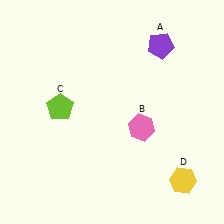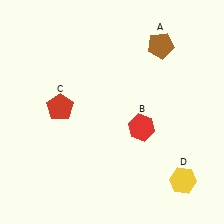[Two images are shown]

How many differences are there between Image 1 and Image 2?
There are 3 differences between the two images.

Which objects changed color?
A changed from purple to brown. B changed from pink to red. C changed from lime to red.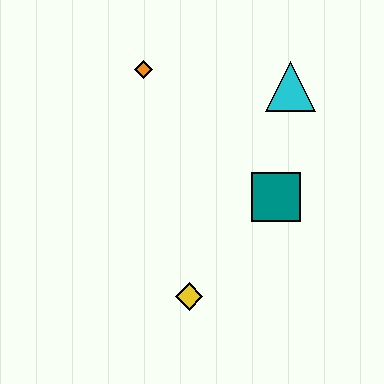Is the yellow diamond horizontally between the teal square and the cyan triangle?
No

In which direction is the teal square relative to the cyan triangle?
The teal square is below the cyan triangle.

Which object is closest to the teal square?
The cyan triangle is closest to the teal square.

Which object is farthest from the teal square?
The orange diamond is farthest from the teal square.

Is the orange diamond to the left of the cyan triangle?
Yes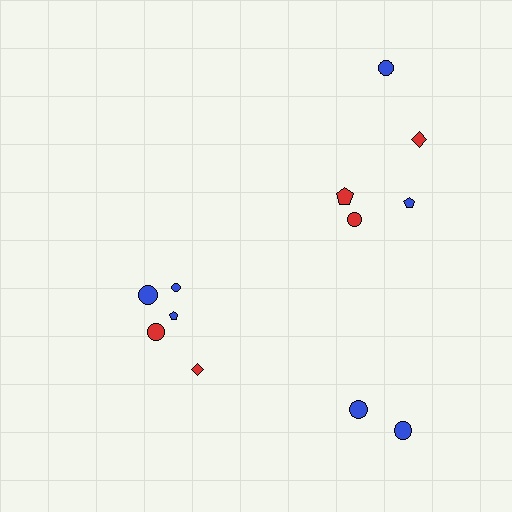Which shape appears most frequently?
Circle, with 7 objects.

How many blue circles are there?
There are 5 blue circles.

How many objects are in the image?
There are 12 objects.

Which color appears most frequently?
Blue, with 7 objects.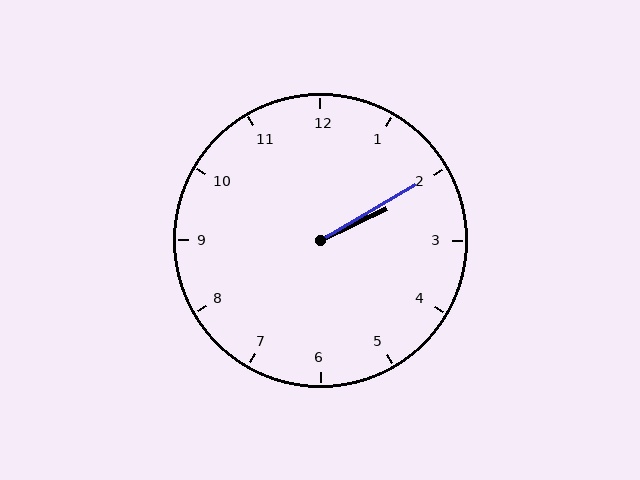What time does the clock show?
2:10.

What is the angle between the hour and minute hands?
Approximately 5 degrees.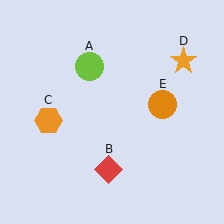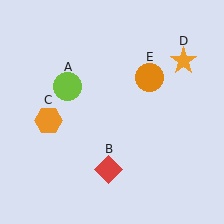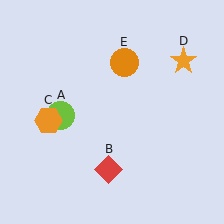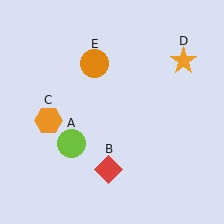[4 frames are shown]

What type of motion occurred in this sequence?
The lime circle (object A), orange circle (object E) rotated counterclockwise around the center of the scene.